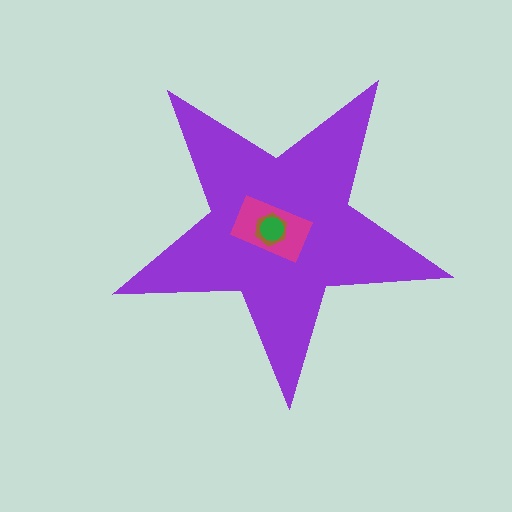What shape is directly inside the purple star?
The magenta rectangle.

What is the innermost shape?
The green circle.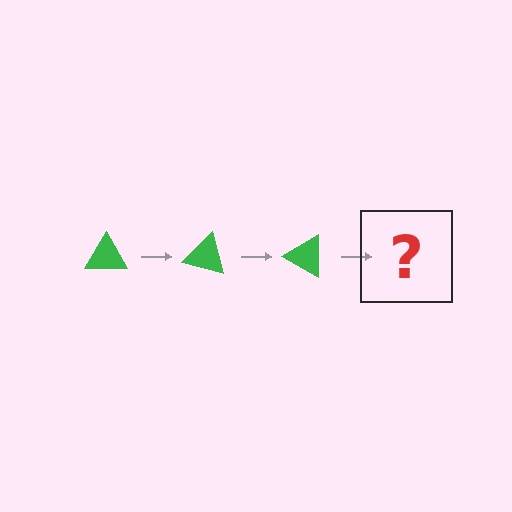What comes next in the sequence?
The next element should be a green triangle rotated 45 degrees.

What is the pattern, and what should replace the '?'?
The pattern is that the triangle rotates 15 degrees each step. The '?' should be a green triangle rotated 45 degrees.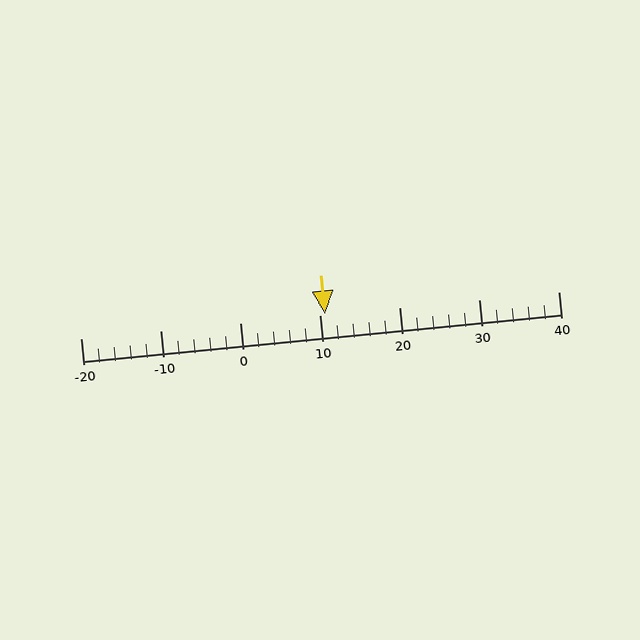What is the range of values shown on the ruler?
The ruler shows values from -20 to 40.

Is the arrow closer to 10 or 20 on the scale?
The arrow is closer to 10.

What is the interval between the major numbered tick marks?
The major tick marks are spaced 10 units apart.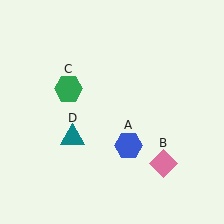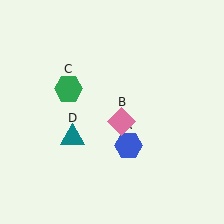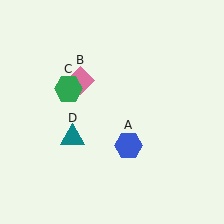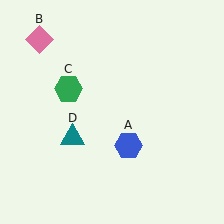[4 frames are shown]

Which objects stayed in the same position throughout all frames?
Blue hexagon (object A) and green hexagon (object C) and teal triangle (object D) remained stationary.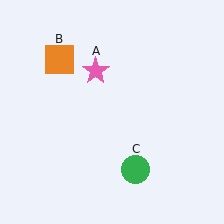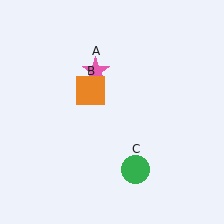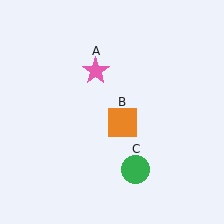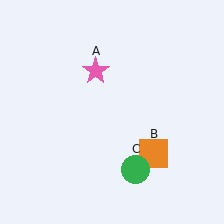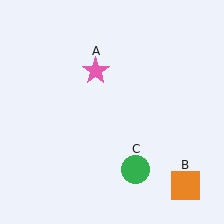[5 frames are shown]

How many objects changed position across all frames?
1 object changed position: orange square (object B).